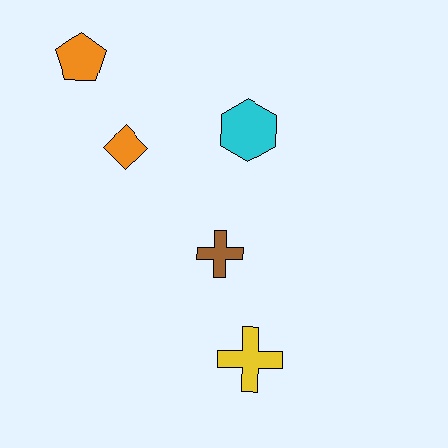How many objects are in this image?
There are 5 objects.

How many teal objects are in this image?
There are no teal objects.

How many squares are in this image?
There are no squares.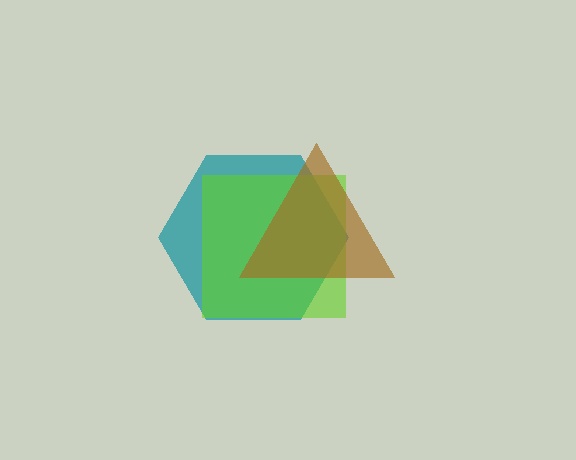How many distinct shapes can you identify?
There are 3 distinct shapes: a teal hexagon, a lime square, a brown triangle.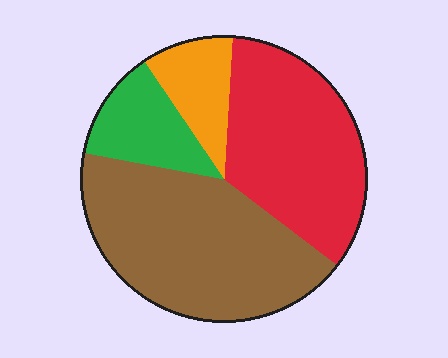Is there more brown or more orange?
Brown.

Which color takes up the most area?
Brown, at roughly 45%.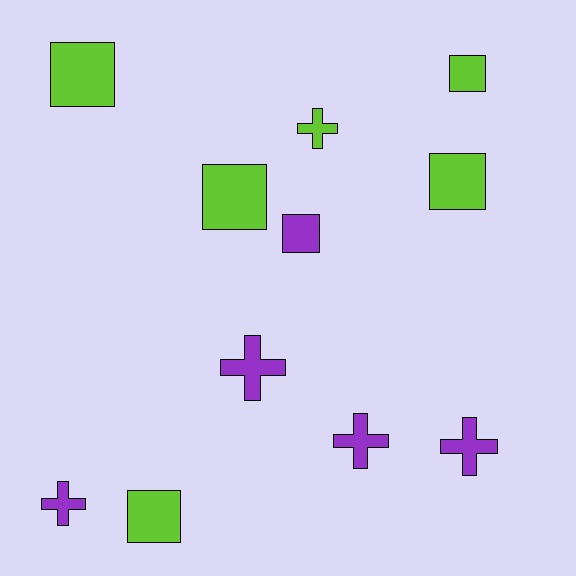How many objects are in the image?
There are 11 objects.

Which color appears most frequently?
Lime, with 6 objects.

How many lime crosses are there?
There is 1 lime cross.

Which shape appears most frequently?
Square, with 6 objects.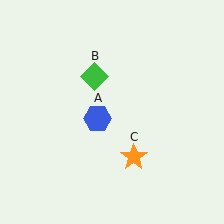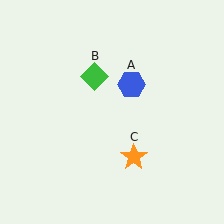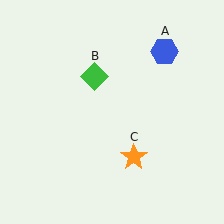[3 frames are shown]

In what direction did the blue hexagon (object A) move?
The blue hexagon (object A) moved up and to the right.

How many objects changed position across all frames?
1 object changed position: blue hexagon (object A).